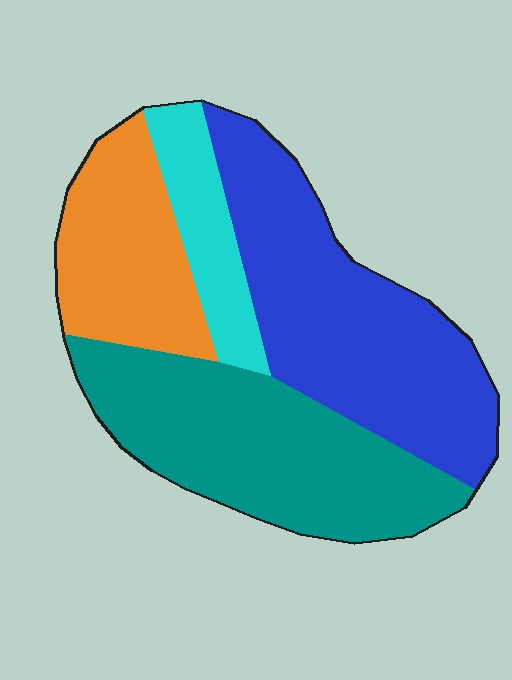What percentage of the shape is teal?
Teal takes up between a quarter and a half of the shape.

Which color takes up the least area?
Cyan, at roughly 10%.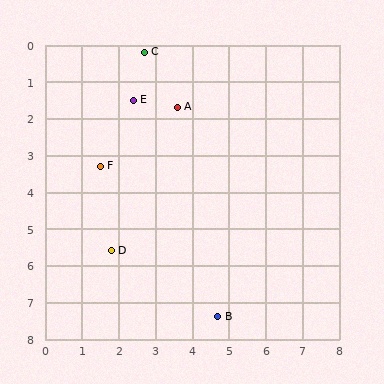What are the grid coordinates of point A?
Point A is at approximately (3.6, 1.7).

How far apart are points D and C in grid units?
Points D and C are about 5.5 grid units apart.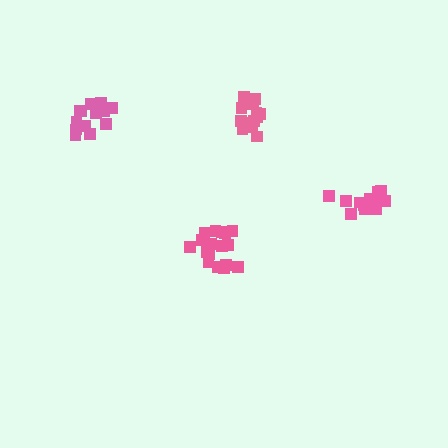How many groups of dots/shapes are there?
There are 4 groups.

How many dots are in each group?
Group 1: 17 dots, Group 2: 17 dots, Group 3: 13 dots, Group 4: 12 dots (59 total).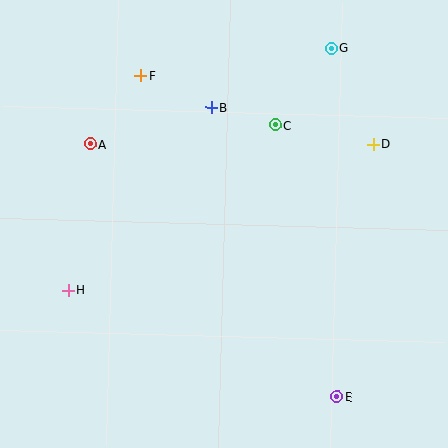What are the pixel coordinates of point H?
Point H is at (68, 290).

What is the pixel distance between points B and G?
The distance between B and G is 134 pixels.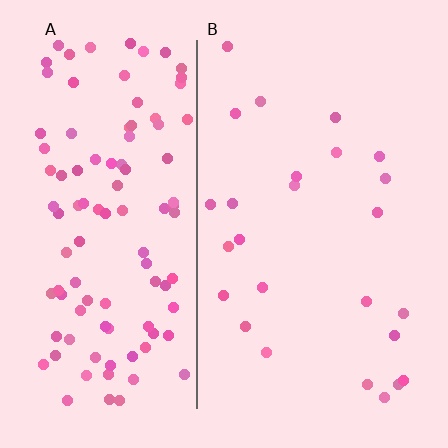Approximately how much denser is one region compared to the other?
Approximately 4.2× — region A over region B.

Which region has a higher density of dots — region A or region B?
A (the left).